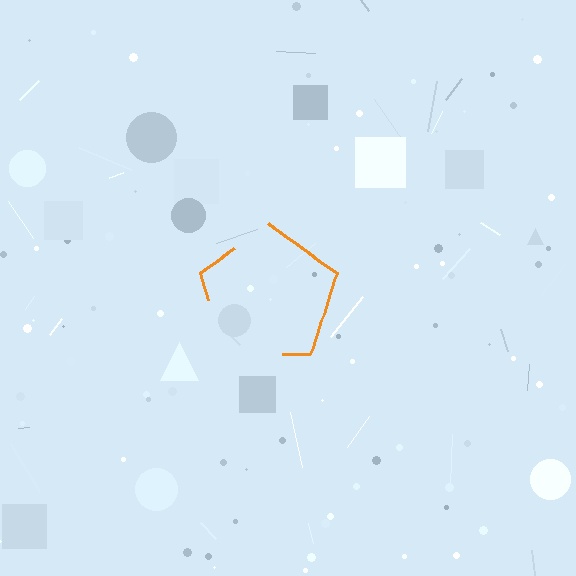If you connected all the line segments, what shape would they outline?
They would outline a pentagon.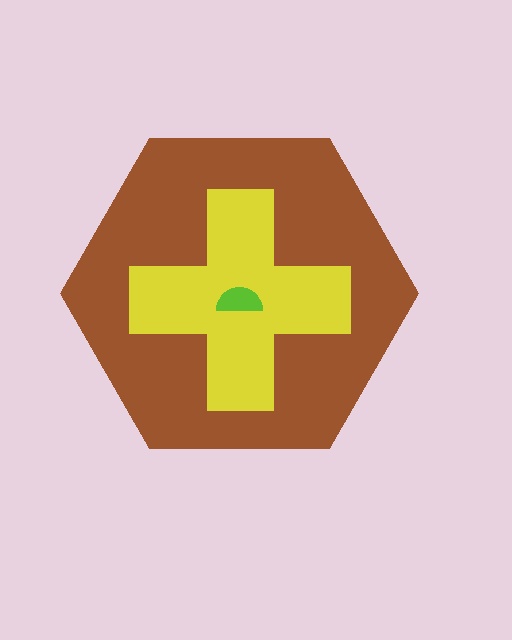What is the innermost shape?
The lime semicircle.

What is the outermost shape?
The brown hexagon.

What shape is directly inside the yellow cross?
The lime semicircle.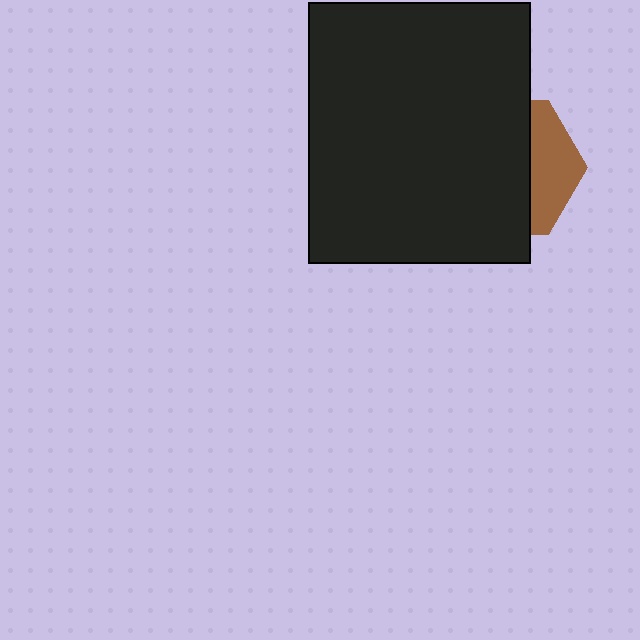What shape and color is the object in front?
The object in front is a black rectangle.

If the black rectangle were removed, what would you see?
You would see the complete brown hexagon.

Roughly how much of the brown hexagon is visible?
A small part of it is visible (roughly 32%).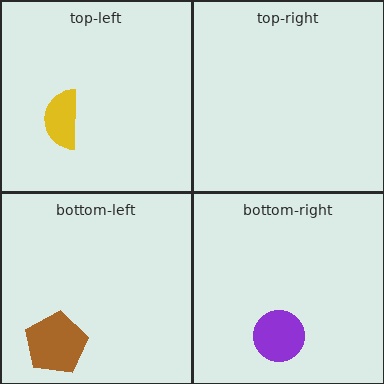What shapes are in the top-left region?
The yellow semicircle.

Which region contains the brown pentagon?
The bottom-left region.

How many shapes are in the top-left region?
1.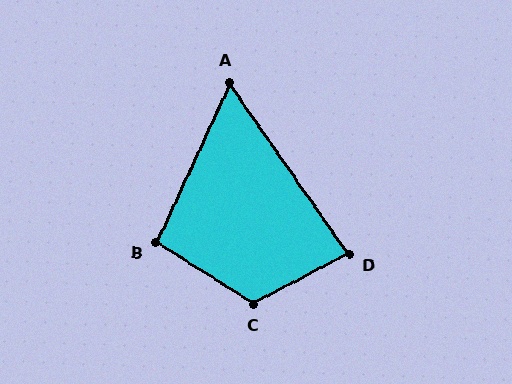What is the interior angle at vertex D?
Approximately 83 degrees (acute).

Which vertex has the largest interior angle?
C, at approximately 120 degrees.